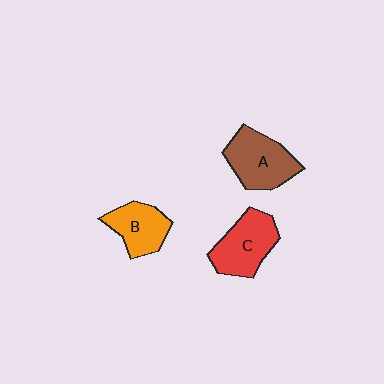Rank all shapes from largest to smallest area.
From largest to smallest: A (brown), C (red), B (orange).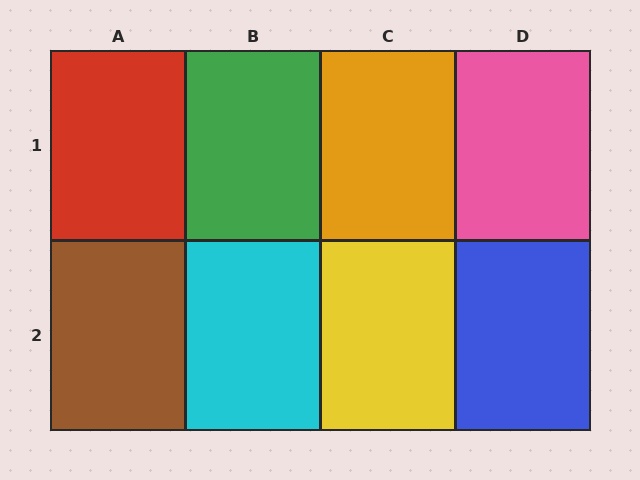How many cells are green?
1 cell is green.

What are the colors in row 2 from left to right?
Brown, cyan, yellow, blue.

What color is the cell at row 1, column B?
Green.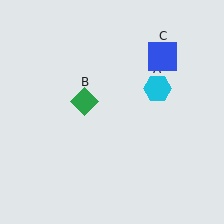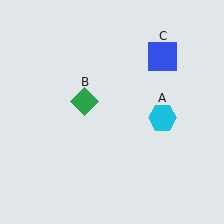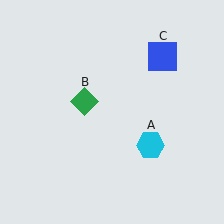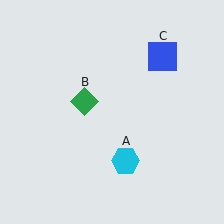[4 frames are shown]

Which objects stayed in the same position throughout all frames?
Green diamond (object B) and blue square (object C) remained stationary.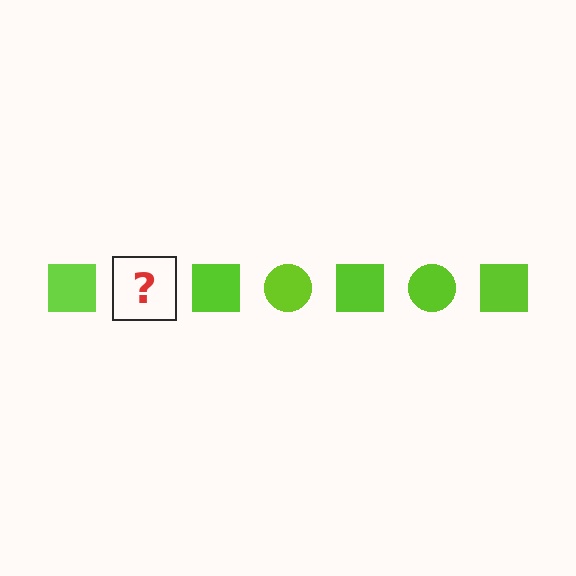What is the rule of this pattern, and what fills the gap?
The rule is that the pattern cycles through square, circle shapes in lime. The gap should be filled with a lime circle.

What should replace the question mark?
The question mark should be replaced with a lime circle.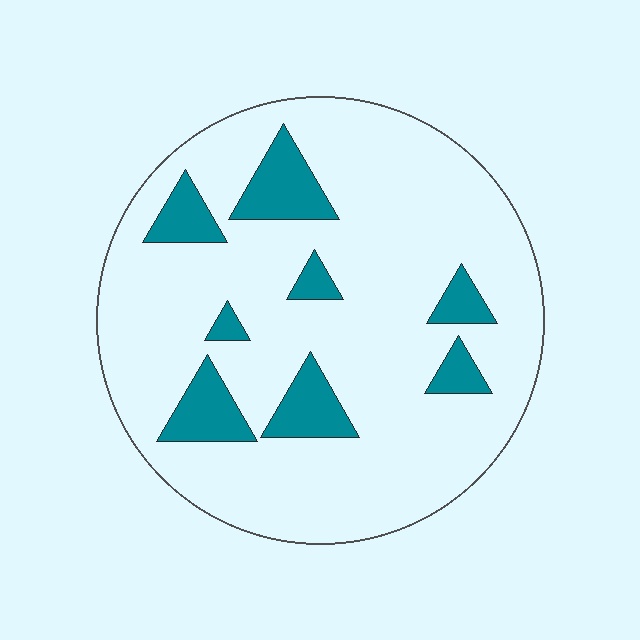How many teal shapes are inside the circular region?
8.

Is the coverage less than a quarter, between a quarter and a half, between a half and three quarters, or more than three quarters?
Less than a quarter.